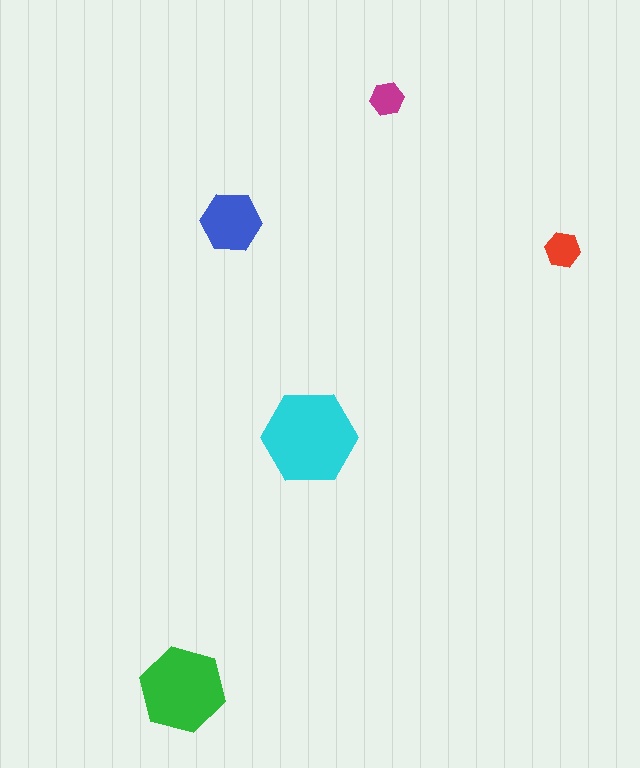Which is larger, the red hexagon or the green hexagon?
The green one.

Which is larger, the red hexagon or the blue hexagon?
The blue one.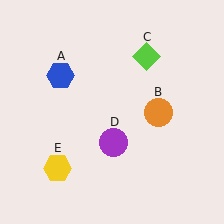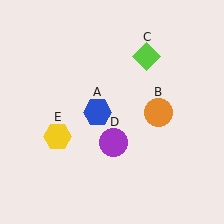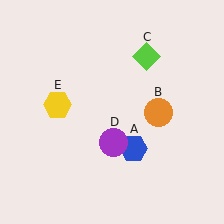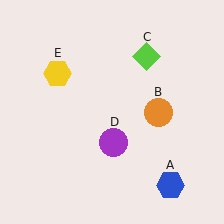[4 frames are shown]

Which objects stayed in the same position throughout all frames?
Orange circle (object B) and lime diamond (object C) and purple circle (object D) remained stationary.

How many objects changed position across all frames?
2 objects changed position: blue hexagon (object A), yellow hexagon (object E).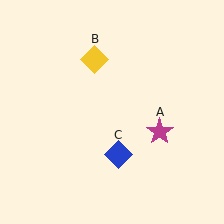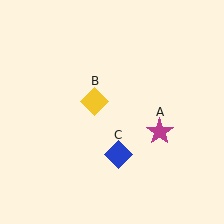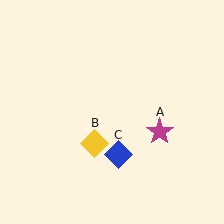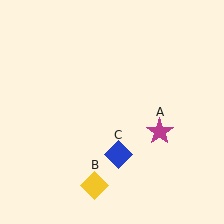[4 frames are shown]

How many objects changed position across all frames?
1 object changed position: yellow diamond (object B).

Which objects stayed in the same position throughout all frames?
Magenta star (object A) and blue diamond (object C) remained stationary.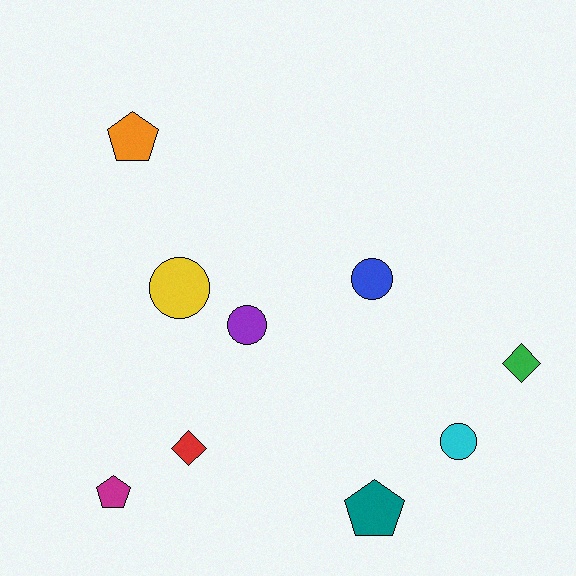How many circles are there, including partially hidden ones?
There are 4 circles.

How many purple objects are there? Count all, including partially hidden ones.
There is 1 purple object.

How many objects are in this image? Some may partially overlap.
There are 9 objects.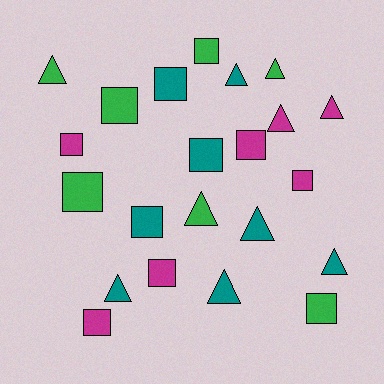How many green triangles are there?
There are 3 green triangles.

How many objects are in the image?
There are 22 objects.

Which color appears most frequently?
Teal, with 8 objects.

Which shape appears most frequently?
Square, with 12 objects.